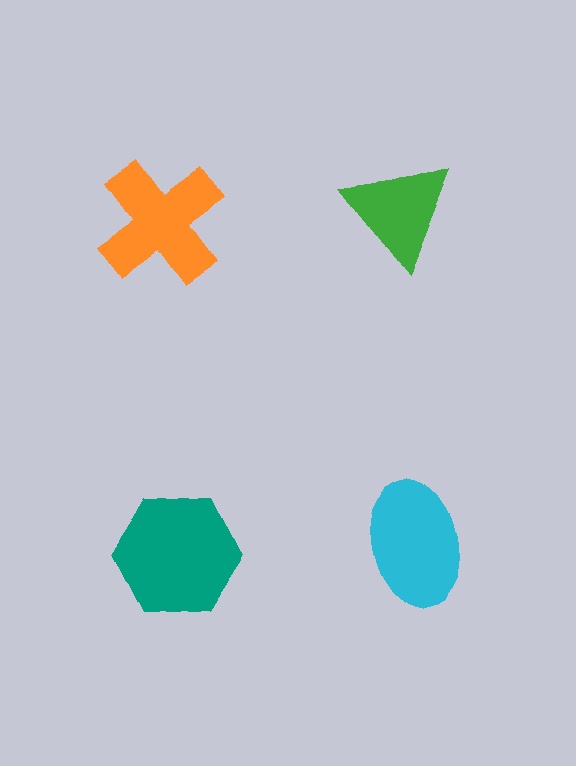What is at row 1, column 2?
A green triangle.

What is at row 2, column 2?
A cyan ellipse.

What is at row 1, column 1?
An orange cross.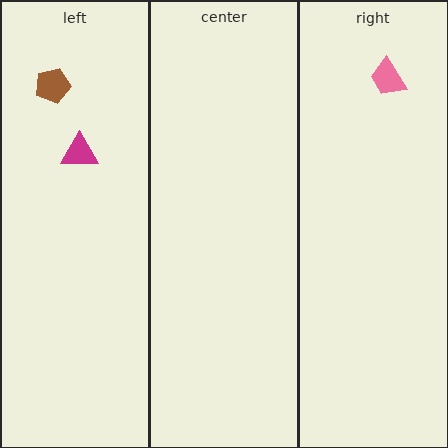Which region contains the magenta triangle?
The left region.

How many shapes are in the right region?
1.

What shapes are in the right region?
The pink trapezoid.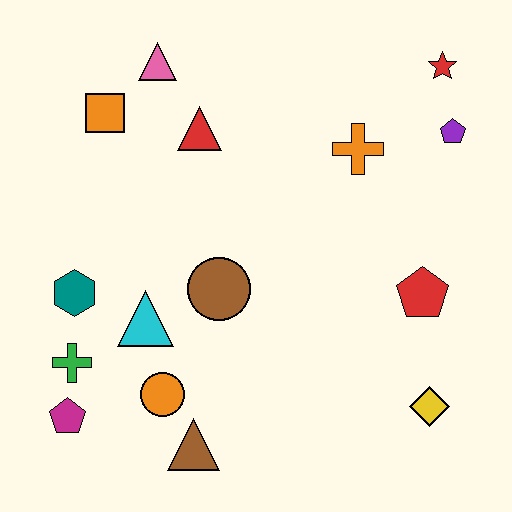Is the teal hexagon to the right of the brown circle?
No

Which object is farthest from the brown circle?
The red star is farthest from the brown circle.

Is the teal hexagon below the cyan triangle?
No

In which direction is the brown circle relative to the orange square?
The brown circle is below the orange square.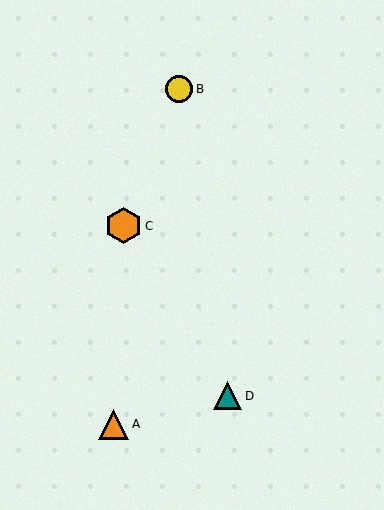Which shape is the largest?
The orange hexagon (labeled C) is the largest.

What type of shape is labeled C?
Shape C is an orange hexagon.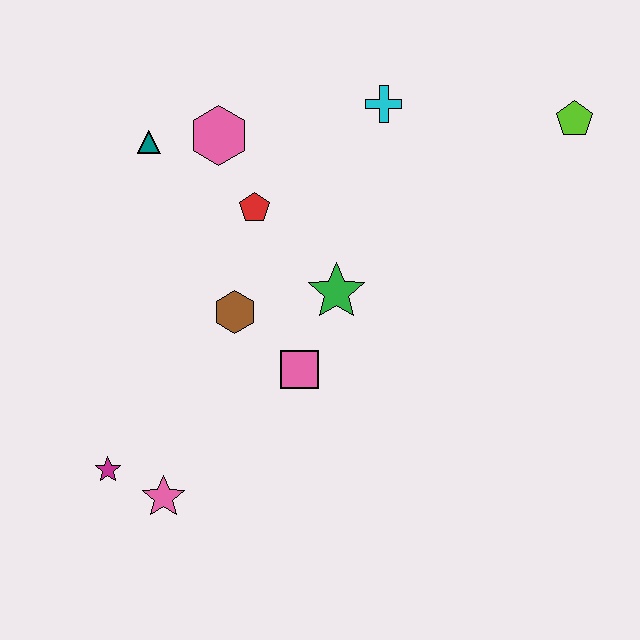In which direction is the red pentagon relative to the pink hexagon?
The red pentagon is below the pink hexagon.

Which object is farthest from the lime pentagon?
The magenta star is farthest from the lime pentagon.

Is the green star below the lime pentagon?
Yes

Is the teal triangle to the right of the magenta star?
Yes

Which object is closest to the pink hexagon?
The teal triangle is closest to the pink hexagon.